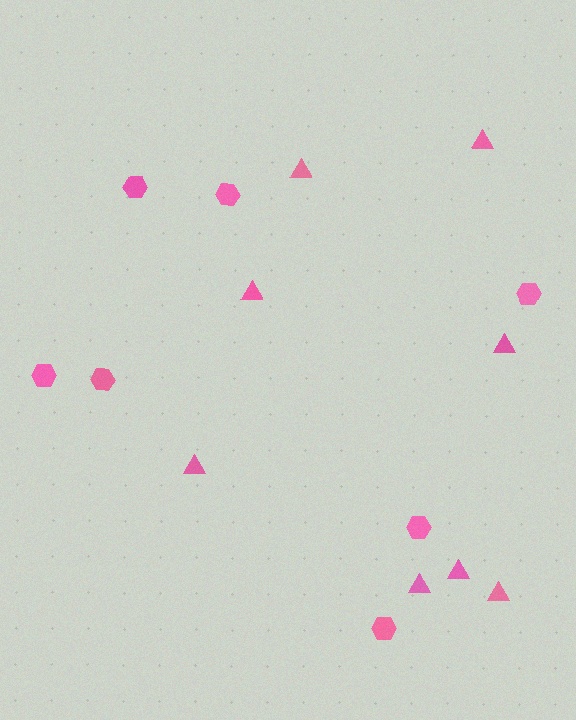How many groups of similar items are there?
There are 2 groups: one group of hexagons (7) and one group of triangles (8).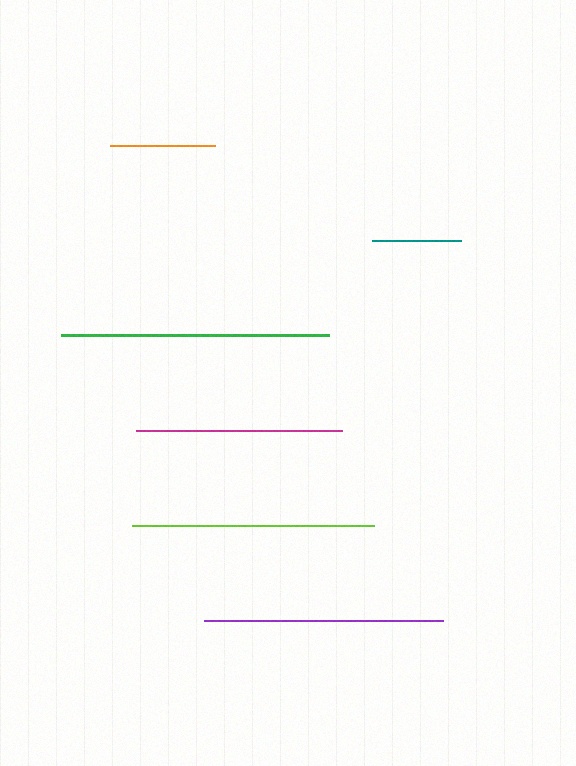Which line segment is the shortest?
The teal line is the shortest at approximately 89 pixels.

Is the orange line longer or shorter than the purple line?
The purple line is longer than the orange line.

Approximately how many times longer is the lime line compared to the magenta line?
The lime line is approximately 1.2 times the length of the magenta line.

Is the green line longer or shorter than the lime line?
The green line is longer than the lime line.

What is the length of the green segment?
The green segment is approximately 268 pixels long.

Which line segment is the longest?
The green line is the longest at approximately 268 pixels.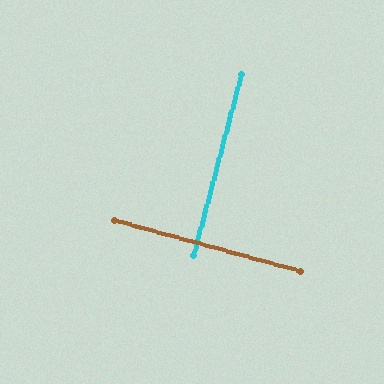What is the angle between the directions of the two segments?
Approximately 90 degrees.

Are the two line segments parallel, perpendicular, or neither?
Perpendicular — they meet at approximately 90°.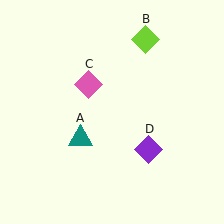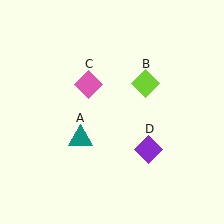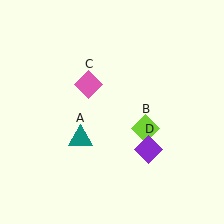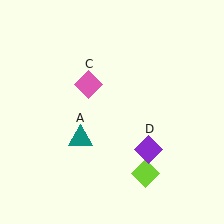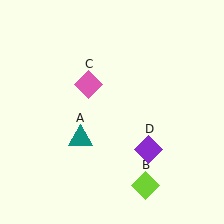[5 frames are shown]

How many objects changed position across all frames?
1 object changed position: lime diamond (object B).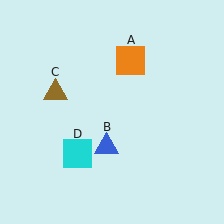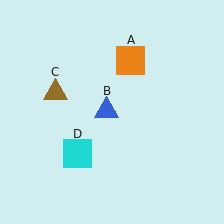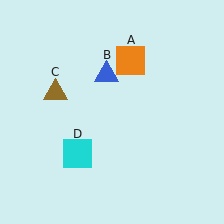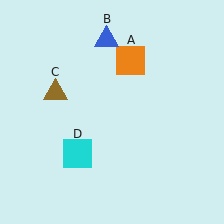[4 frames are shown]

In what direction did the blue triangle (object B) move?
The blue triangle (object B) moved up.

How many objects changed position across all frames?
1 object changed position: blue triangle (object B).